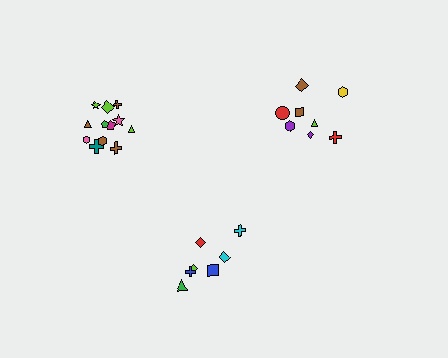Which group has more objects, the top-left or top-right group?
The top-left group.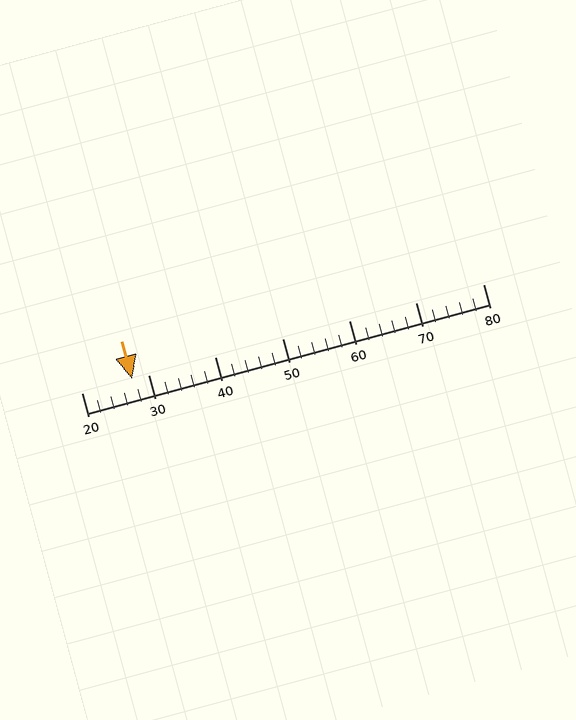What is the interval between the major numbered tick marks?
The major tick marks are spaced 10 units apart.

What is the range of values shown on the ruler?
The ruler shows values from 20 to 80.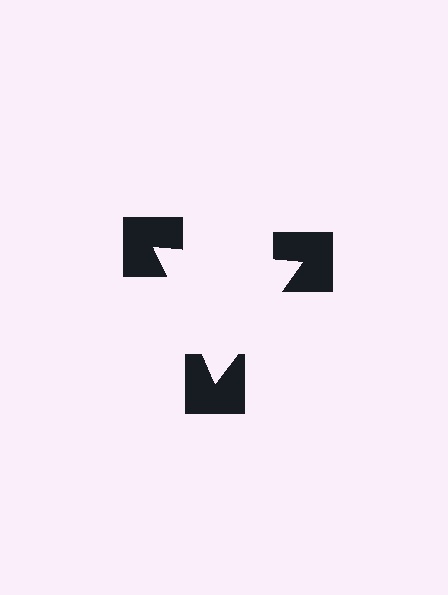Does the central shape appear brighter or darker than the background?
It typically appears slightly brighter than the background, even though no actual brightness change is drawn.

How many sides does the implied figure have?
3 sides.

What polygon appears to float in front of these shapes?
An illusory triangle — its edges are inferred from the aligned wedge cuts in the notched squares, not physically drawn.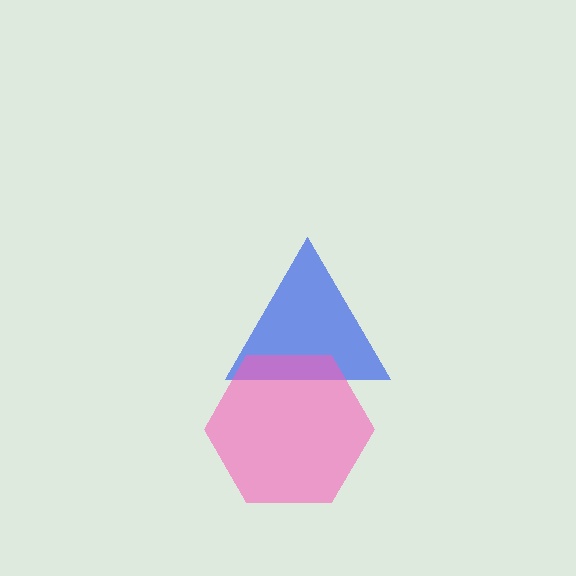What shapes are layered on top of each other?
The layered shapes are: a blue triangle, a pink hexagon.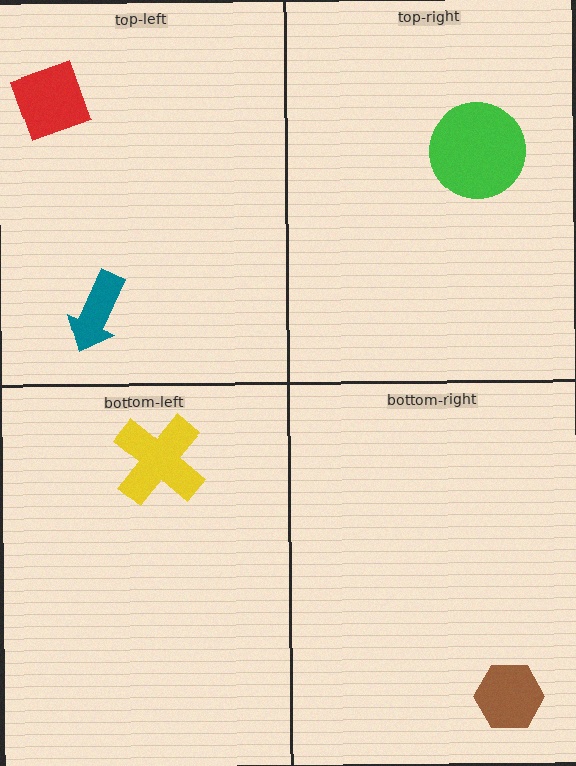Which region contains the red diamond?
The top-left region.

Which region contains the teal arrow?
The top-left region.